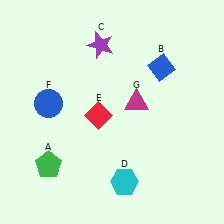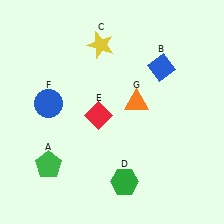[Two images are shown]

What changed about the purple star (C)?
In Image 1, C is purple. In Image 2, it changed to yellow.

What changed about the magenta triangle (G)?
In Image 1, G is magenta. In Image 2, it changed to orange.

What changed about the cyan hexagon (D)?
In Image 1, D is cyan. In Image 2, it changed to green.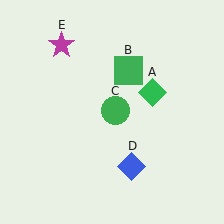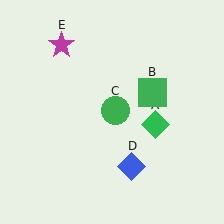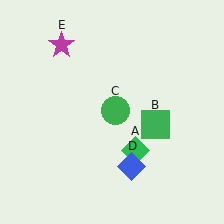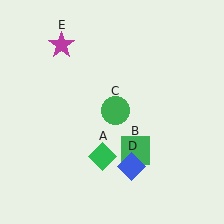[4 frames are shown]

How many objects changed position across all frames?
2 objects changed position: green diamond (object A), green square (object B).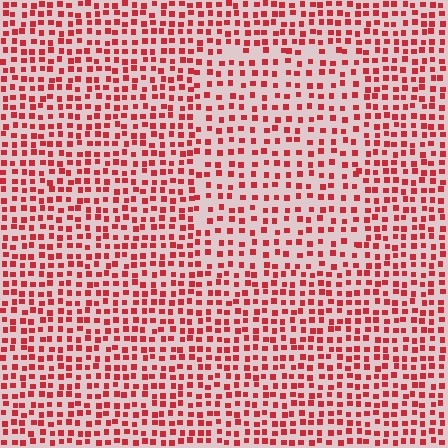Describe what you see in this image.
The image contains small red elements arranged at two different densities. A rectangle-shaped region is visible where the elements are less densely packed than the surrounding area.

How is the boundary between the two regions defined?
The boundary is defined by a change in element density (approximately 1.5x ratio). All elements are the same color, size, and shape.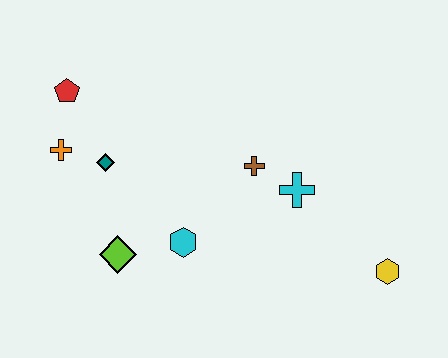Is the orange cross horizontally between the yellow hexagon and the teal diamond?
No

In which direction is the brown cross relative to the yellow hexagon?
The brown cross is to the left of the yellow hexagon.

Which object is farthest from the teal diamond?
The yellow hexagon is farthest from the teal diamond.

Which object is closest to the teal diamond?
The orange cross is closest to the teal diamond.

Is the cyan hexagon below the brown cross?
Yes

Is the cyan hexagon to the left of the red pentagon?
No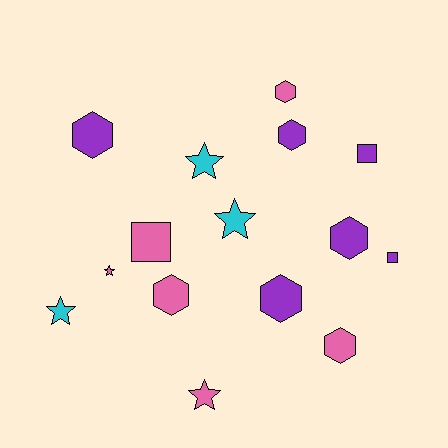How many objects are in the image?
There are 15 objects.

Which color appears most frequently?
Pink, with 6 objects.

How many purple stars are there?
There are no purple stars.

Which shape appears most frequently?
Hexagon, with 7 objects.